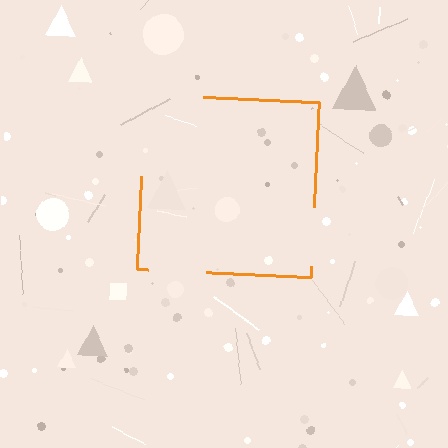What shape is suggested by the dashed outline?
The dashed outline suggests a square.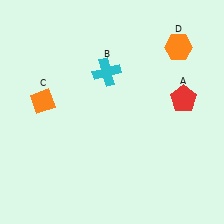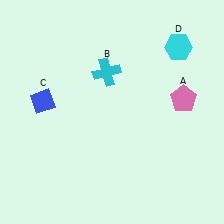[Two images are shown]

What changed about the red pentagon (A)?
In Image 1, A is red. In Image 2, it changed to pink.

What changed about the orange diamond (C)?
In Image 1, C is orange. In Image 2, it changed to blue.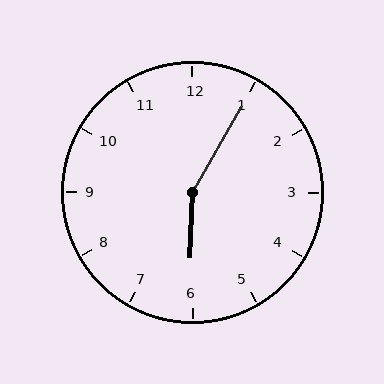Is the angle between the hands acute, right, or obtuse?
It is obtuse.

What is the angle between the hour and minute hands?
Approximately 152 degrees.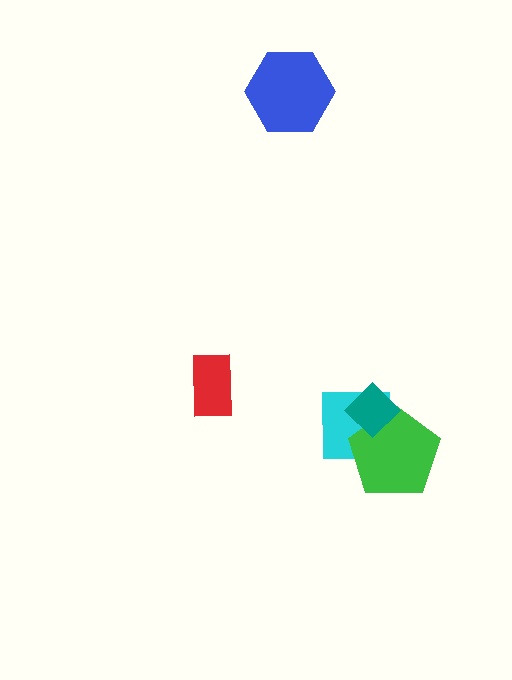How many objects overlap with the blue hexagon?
0 objects overlap with the blue hexagon.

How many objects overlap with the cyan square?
2 objects overlap with the cyan square.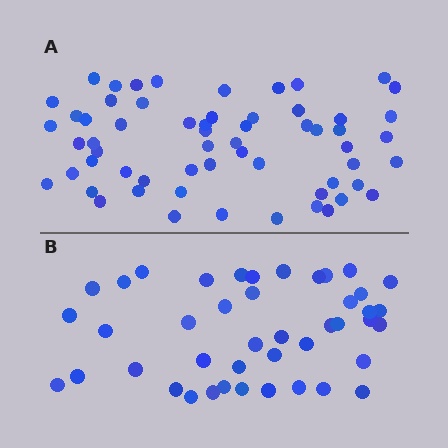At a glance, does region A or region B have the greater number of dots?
Region A (the top region) has more dots.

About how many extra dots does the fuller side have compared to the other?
Region A has approximately 15 more dots than region B.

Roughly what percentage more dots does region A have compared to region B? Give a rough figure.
About 40% more.